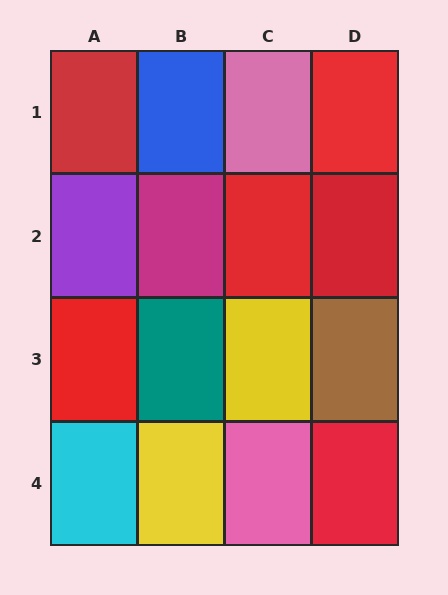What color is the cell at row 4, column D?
Red.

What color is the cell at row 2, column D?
Red.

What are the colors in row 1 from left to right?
Red, blue, pink, red.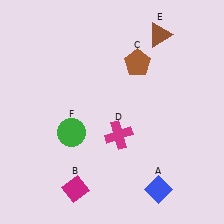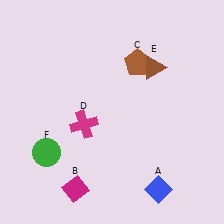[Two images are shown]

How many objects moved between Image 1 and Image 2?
3 objects moved between the two images.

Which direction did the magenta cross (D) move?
The magenta cross (D) moved left.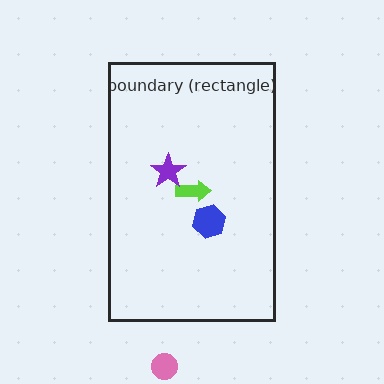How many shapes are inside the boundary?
3 inside, 1 outside.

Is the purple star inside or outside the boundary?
Inside.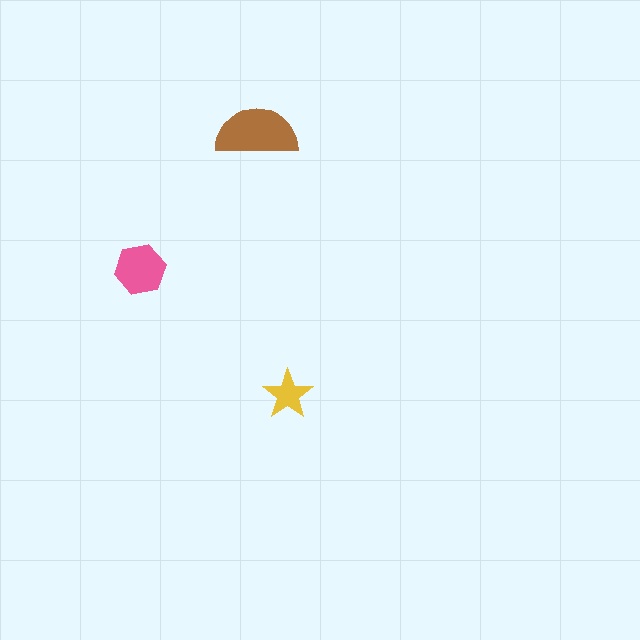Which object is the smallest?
The yellow star.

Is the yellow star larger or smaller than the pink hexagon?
Smaller.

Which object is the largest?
The brown semicircle.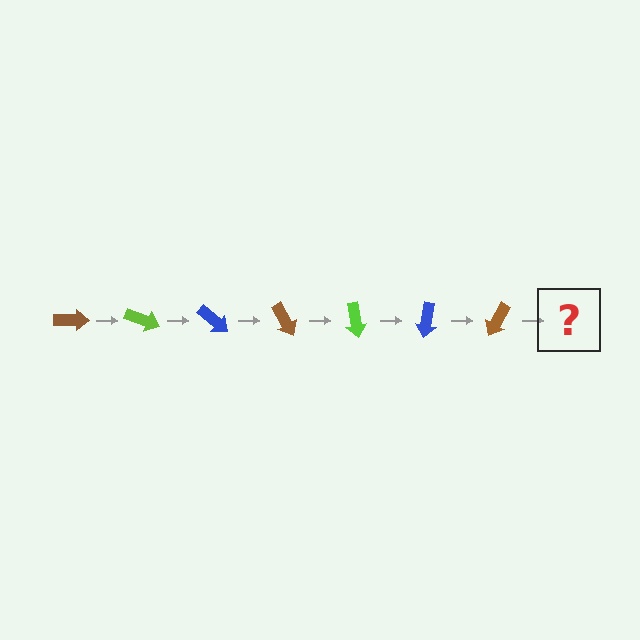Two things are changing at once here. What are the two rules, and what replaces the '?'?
The two rules are that it rotates 20 degrees each step and the color cycles through brown, lime, and blue. The '?' should be a lime arrow, rotated 140 degrees from the start.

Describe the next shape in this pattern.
It should be a lime arrow, rotated 140 degrees from the start.